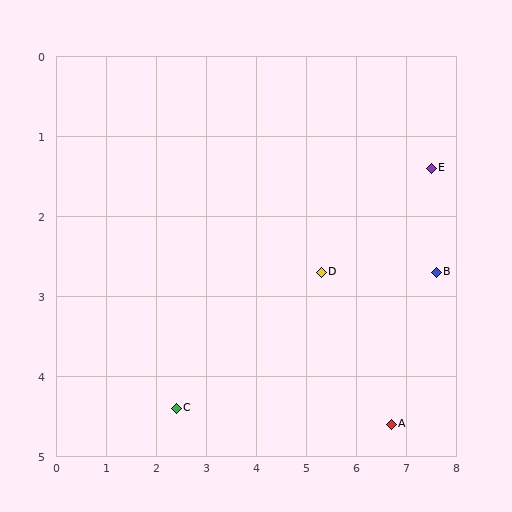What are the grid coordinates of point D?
Point D is at approximately (5.3, 2.7).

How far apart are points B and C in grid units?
Points B and C are about 5.5 grid units apart.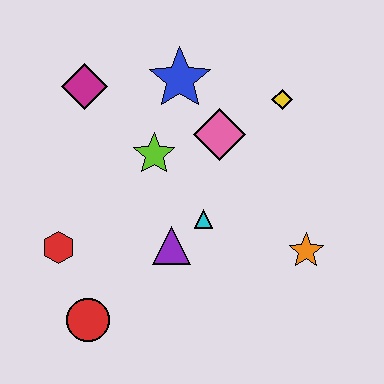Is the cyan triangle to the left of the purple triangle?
No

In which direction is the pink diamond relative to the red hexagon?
The pink diamond is to the right of the red hexagon.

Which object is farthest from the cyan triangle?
The magenta diamond is farthest from the cyan triangle.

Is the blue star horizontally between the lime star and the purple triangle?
No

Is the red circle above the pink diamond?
No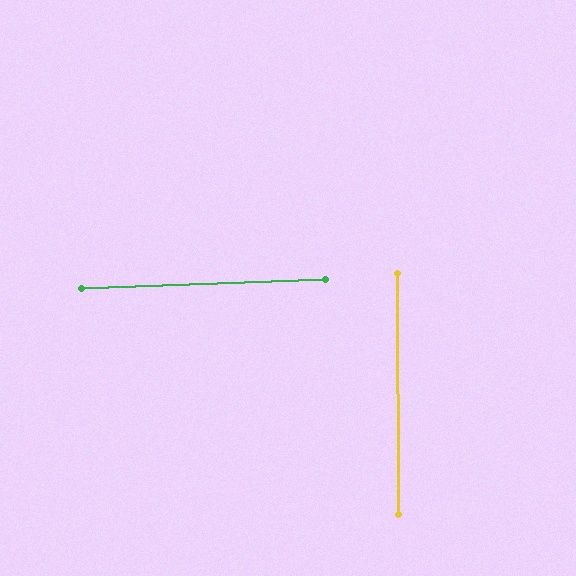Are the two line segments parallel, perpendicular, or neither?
Perpendicular — they meet at approximately 88°.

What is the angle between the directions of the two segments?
Approximately 88 degrees.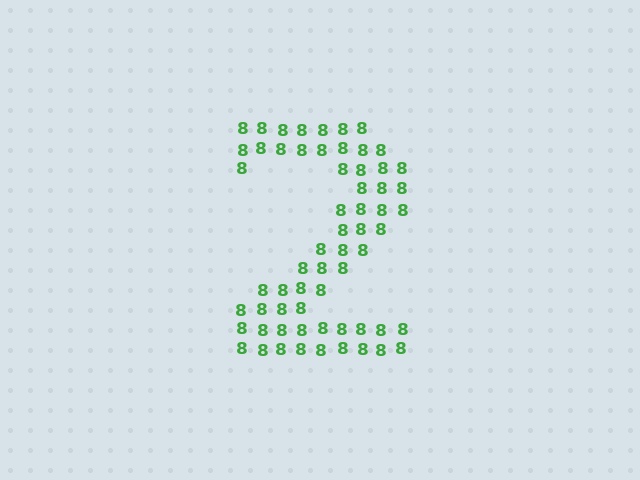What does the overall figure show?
The overall figure shows the digit 2.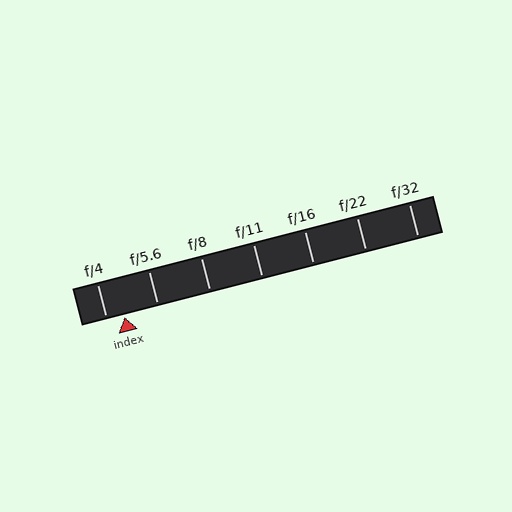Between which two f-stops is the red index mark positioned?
The index mark is between f/4 and f/5.6.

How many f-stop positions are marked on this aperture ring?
There are 7 f-stop positions marked.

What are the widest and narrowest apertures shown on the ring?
The widest aperture shown is f/4 and the narrowest is f/32.